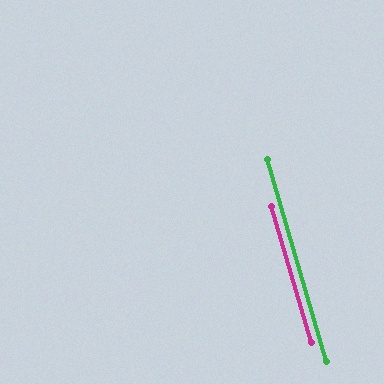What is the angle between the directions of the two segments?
Approximately 0 degrees.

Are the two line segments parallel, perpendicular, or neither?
Parallel — their directions differ by only 0.0°.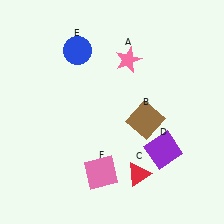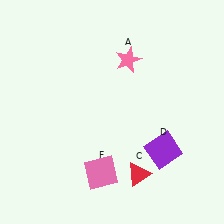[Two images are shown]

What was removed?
The brown square (B), the blue circle (E) were removed in Image 2.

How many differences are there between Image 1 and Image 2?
There are 2 differences between the two images.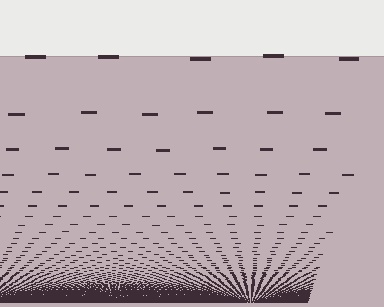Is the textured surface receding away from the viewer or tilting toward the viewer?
The surface appears to tilt toward the viewer. Texture elements get larger and sparser toward the top.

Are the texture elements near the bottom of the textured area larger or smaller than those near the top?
Smaller. The gradient is inverted — elements near the bottom are smaller and denser.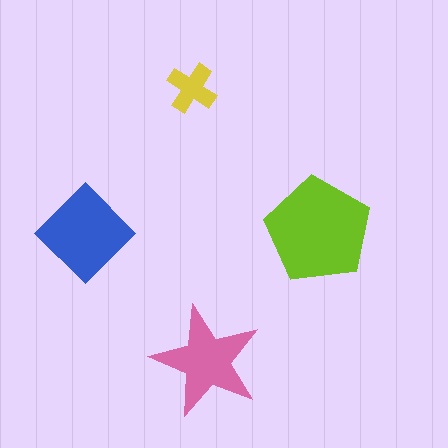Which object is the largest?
The lime pentagon.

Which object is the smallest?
The yellow cross.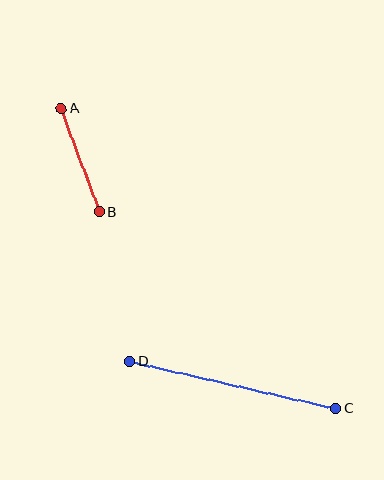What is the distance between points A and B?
The distance is approximately 110 pixels.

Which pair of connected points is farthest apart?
Points C and D are farthest apart.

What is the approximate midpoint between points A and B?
The midpoint is at approximately (80, 160) pixels.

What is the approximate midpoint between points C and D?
The midpoint is at approximately (233, 385) pixels.